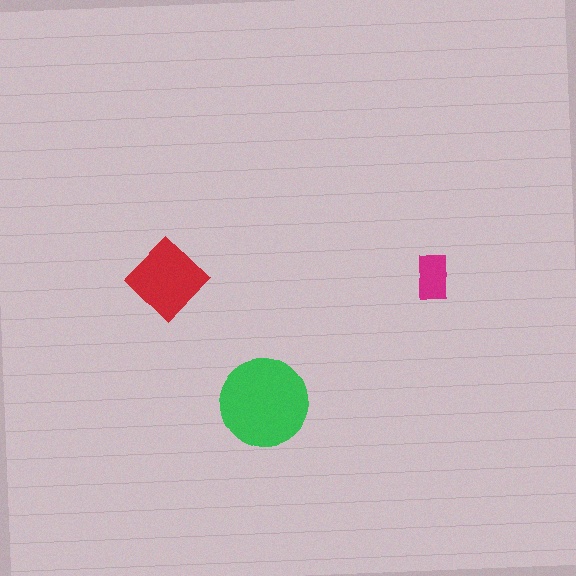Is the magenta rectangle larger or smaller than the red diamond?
Smaller.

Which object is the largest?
The green circle.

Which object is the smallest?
The magenta rectangle.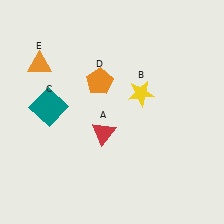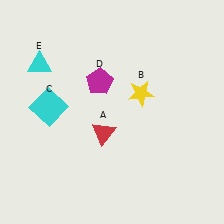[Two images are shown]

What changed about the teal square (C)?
In Image 1, C is teal. In Image 2, it changed to cyan.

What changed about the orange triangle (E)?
In Image 1, E is orange. In Image 2, it changed to cyan.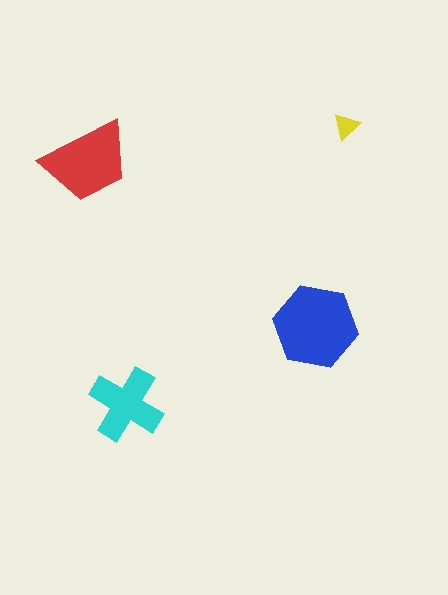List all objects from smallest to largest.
The yellow triangle, the cyan cross, the red trapezoid, the blue hexagon.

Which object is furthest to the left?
The red trapezoid is leftmost.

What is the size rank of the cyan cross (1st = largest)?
3rd.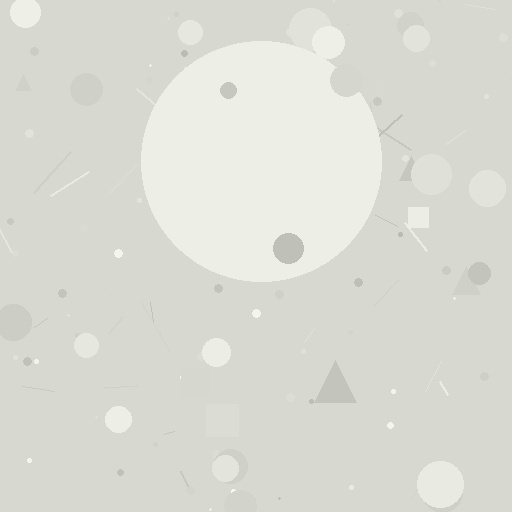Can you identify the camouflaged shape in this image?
The camouflaged shape is a circle.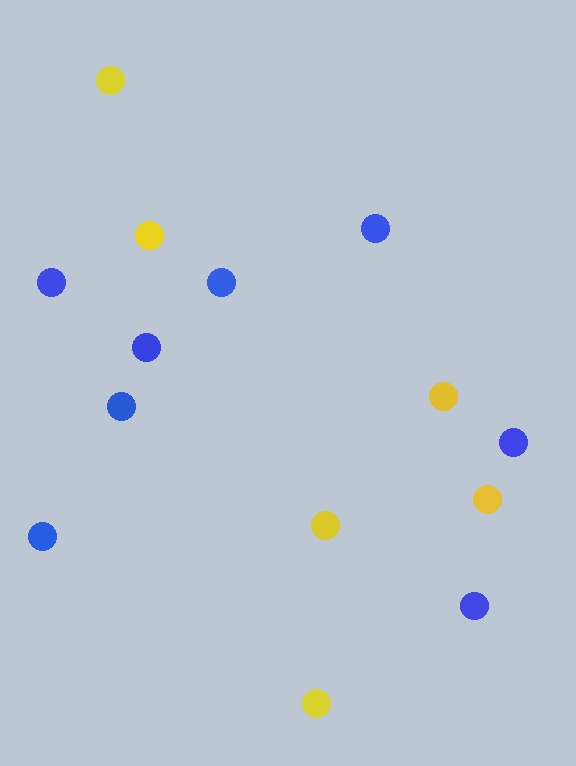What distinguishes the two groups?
There are 2 groups: one group of yellow circles (6) and one group of blue circles (8).